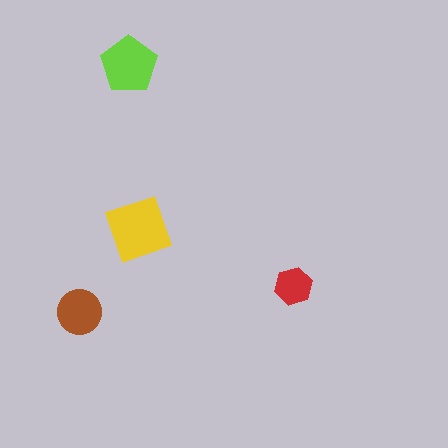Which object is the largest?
The yellow square.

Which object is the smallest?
The red hexagon.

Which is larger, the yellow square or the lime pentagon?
The yellow square.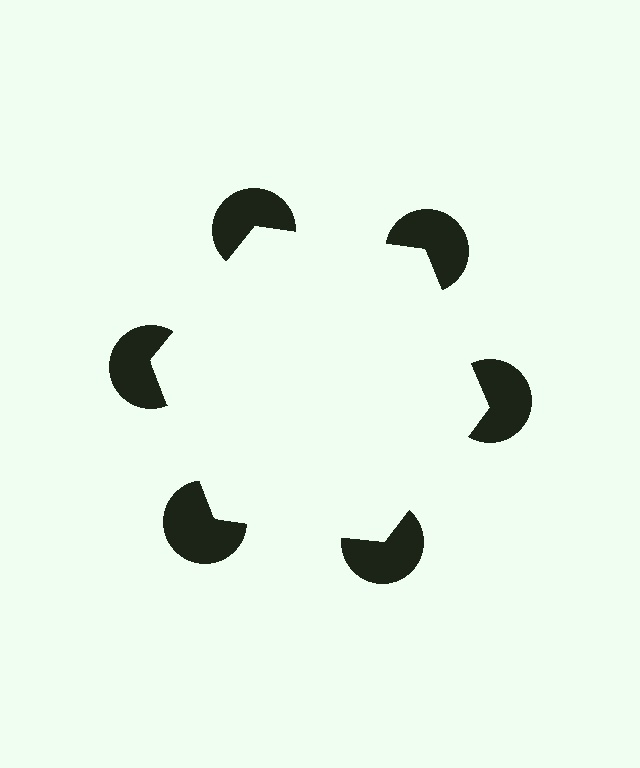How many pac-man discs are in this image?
There are 6 — one at each vertex of the illusory hexagon.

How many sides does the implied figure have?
6 sides.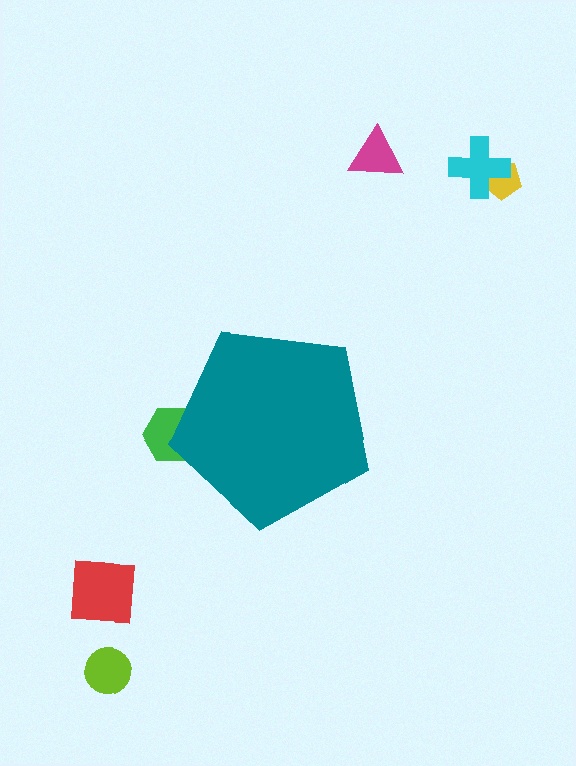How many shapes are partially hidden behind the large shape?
1 shape is partially hidden.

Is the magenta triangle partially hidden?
No, the magenta triangle is fully visible.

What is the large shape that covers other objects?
A teal pentagon.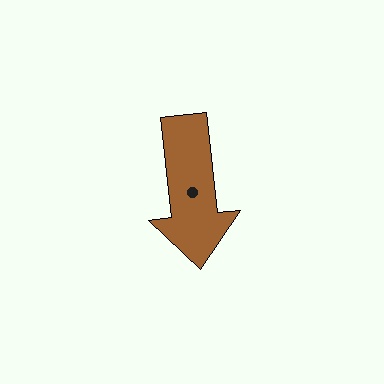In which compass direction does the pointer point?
South.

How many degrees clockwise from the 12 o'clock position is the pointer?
Approximately 174 degrees.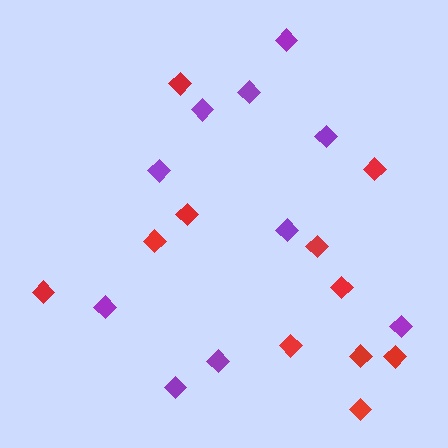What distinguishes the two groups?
There are 2 groups: one group of red diamonds (11) and one group of purple diamonds (10).